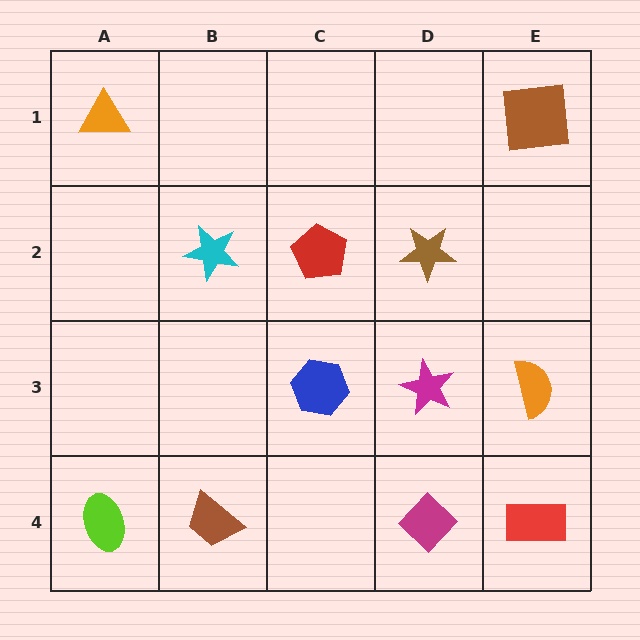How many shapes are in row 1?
2 shapes.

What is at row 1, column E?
A brown square.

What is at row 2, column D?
A brown star.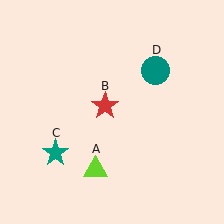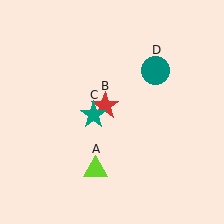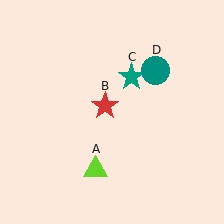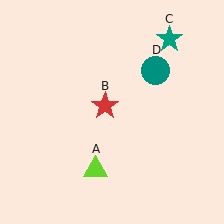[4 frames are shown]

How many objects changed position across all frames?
1 object changed position: teal star (object C).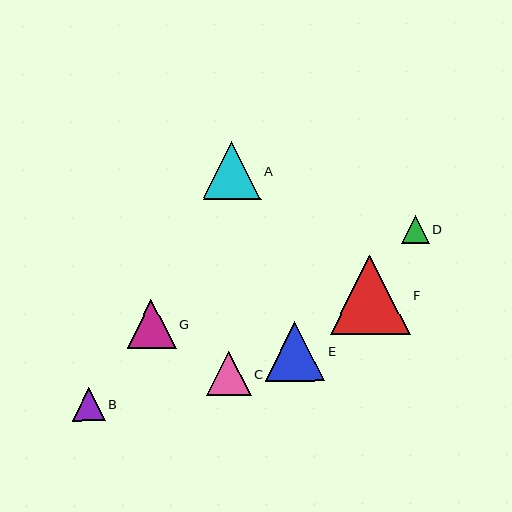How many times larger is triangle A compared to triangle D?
Triangle A is approximately 2.1 times the size of triangle D.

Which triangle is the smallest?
Triangle D is the smallest with a size of approximately 28 pixels.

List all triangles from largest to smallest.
From largest to smallest: F, E, A, G, C, B, D.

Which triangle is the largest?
Triangle F is the largest with a size of approximately 80 pixels.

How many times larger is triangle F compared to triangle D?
Triangle F is approximately 2.9 times the size of triangle D.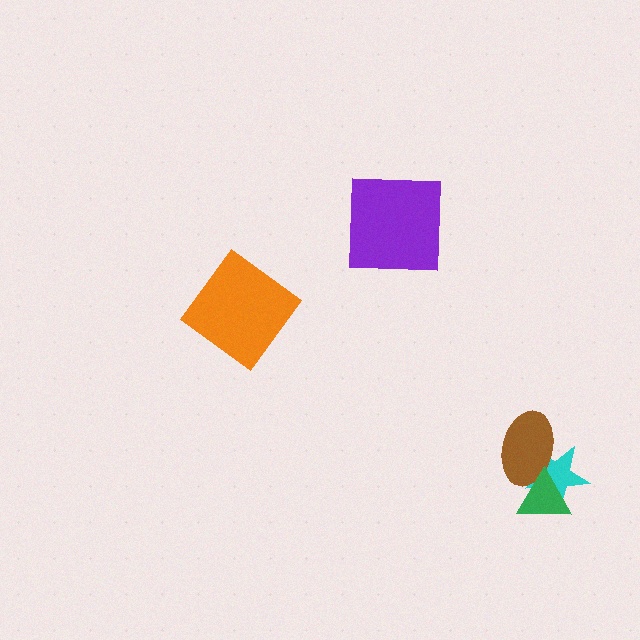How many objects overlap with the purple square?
0 objects overlap with the purple square.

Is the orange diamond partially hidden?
No, no other shape covers it.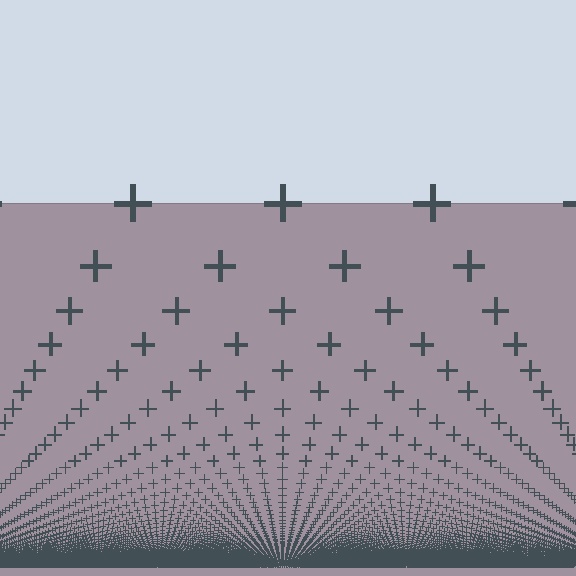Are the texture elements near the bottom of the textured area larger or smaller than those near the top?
Smaller. The gradient is inverted — elements near the bottom are smaller and denser.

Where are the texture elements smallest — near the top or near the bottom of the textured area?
Near the bottom.